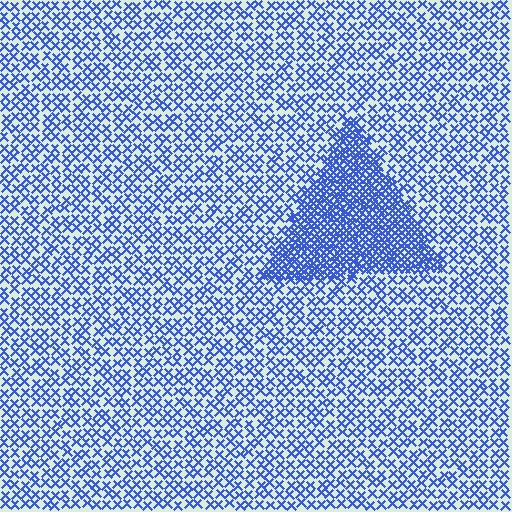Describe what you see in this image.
The image contains small blue elements arranged at two different densities. A triangle-shaped region is visible where the elements are more densely packed than the surrounding area.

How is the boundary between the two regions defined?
The boundary is defined by a change in element density (approximately 2.5x ratio). All elements are the same color, size, and shape.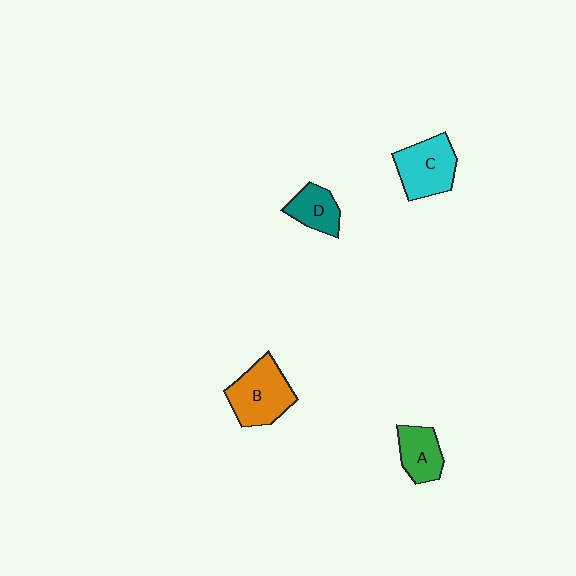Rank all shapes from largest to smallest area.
From largest to smallest: B (orange), C (cyan), A (green), D (teal).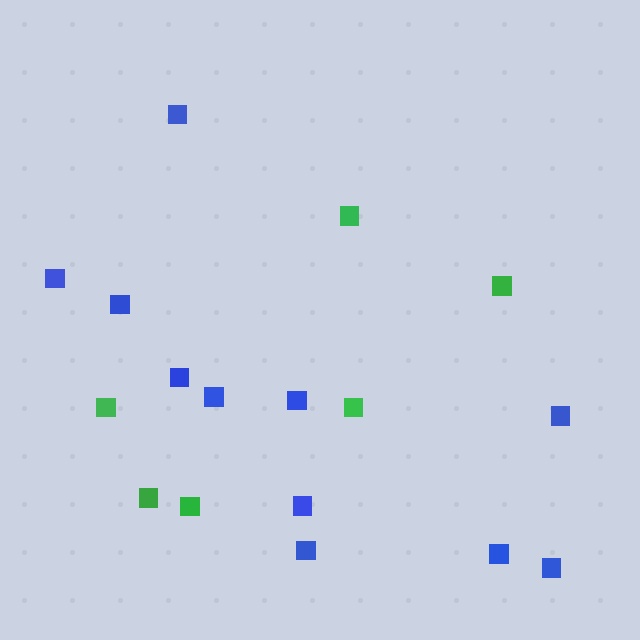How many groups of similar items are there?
There are 2 groups: one group of green squares (6) and one group of blue squares (11).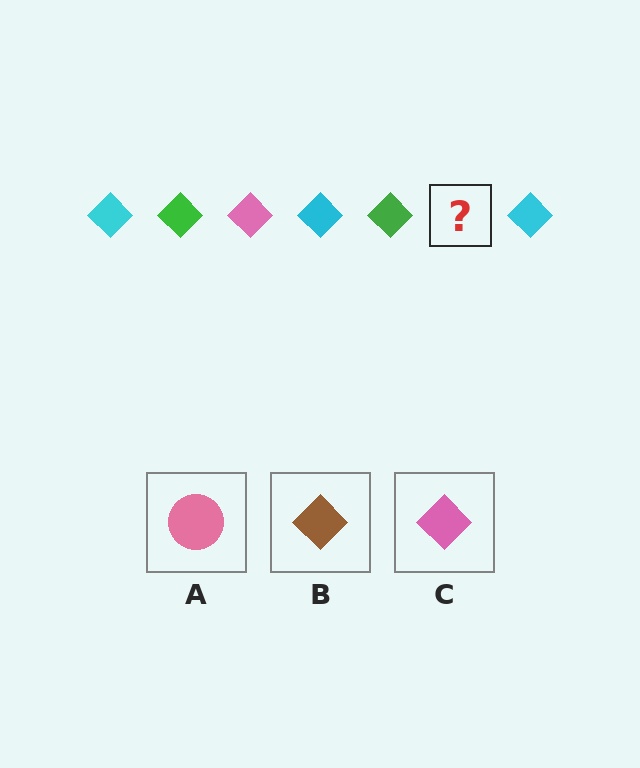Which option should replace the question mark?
Option C.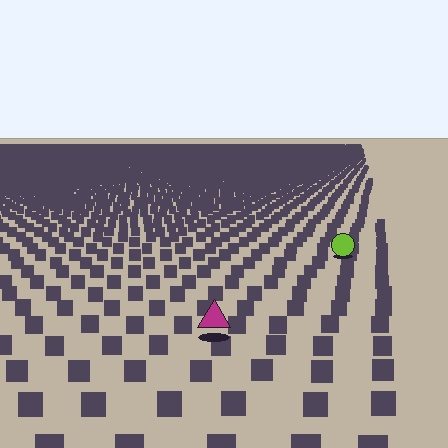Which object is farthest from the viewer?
The lime circle is farthest from the viewer. It appears smaller and the ground texture around it is denser.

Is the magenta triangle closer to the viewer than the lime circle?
Yes. The magenta triangle is closer — you can tell from the texture gradient: the ground texture is coarser near it.